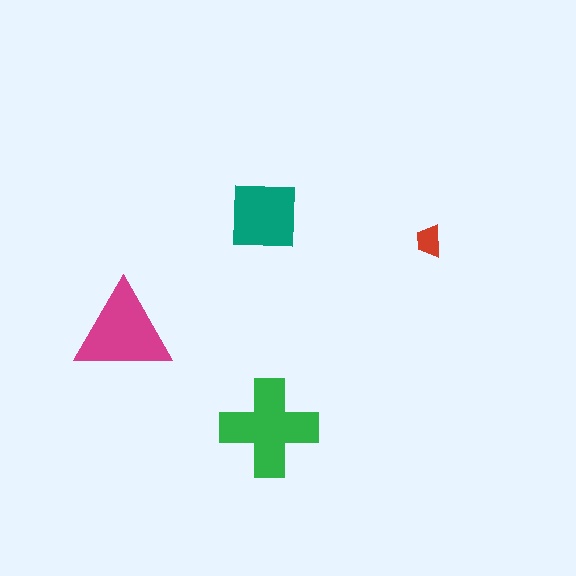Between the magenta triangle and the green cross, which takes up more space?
The green cross.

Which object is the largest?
The green cross.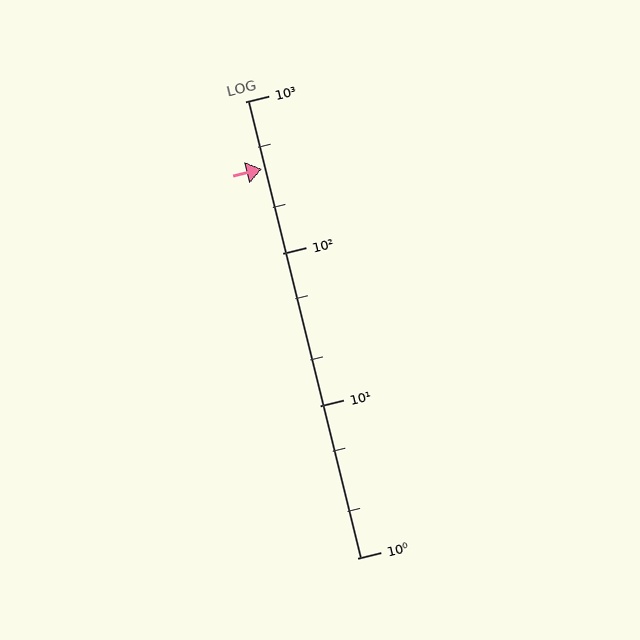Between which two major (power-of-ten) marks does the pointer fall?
The pointer is between 100 and 1000.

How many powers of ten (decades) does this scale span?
The scale spans 3 decades, from 1 to 1000.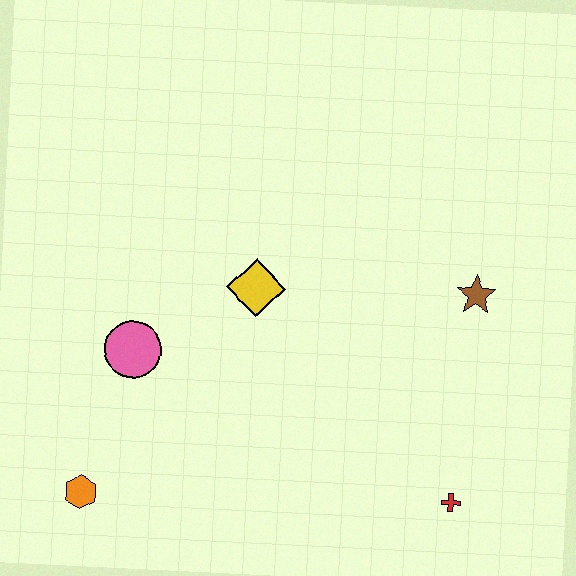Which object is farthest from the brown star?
The orange hexagon is farthest from the brown star.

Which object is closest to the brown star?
The red cross is closest to the brown star.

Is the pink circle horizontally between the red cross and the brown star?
No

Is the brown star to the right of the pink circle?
Yes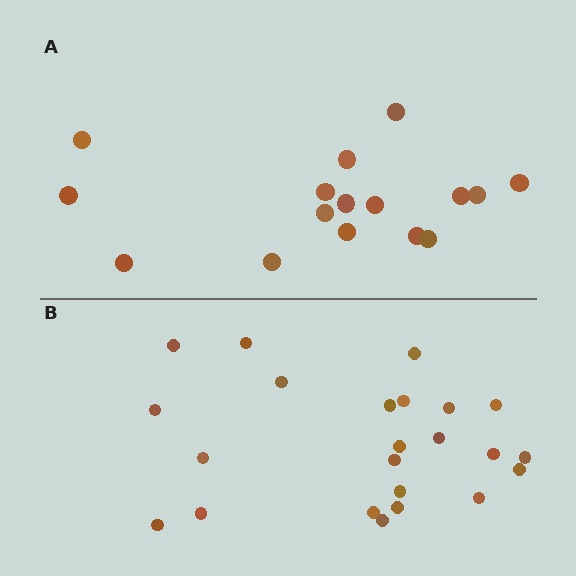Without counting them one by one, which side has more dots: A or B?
Region B (the bottom region) has more dots.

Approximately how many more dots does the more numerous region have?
Region B has roughly 8 or so more dots than region A.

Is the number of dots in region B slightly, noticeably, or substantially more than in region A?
Region B has noticeably more, but not dramatically so. The ratio is roughly 1.4 to 1.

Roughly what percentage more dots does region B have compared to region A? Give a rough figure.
About 45% more.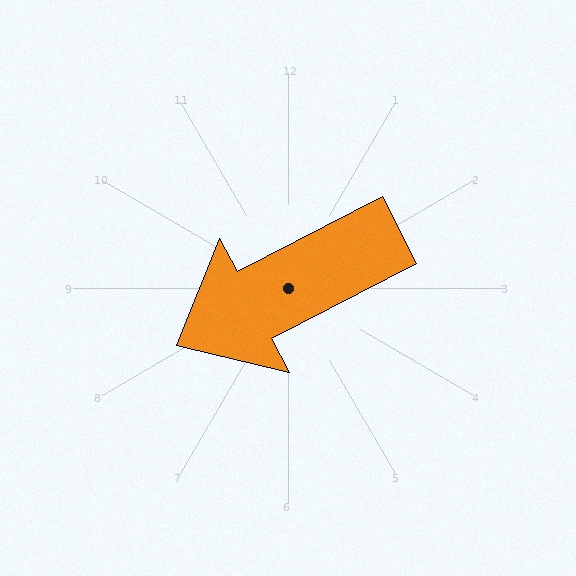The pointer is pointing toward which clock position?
Roughly 8 o'clock.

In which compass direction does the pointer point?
Southwest.